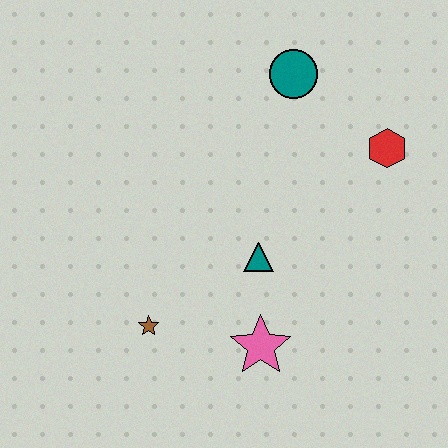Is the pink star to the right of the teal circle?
No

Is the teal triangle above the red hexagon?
No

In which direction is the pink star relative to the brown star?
The pink star is to the right of the brown star.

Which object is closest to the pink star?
The teal triangle is closest to the pink star.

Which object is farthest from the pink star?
The teal circle is farthest from the pink star.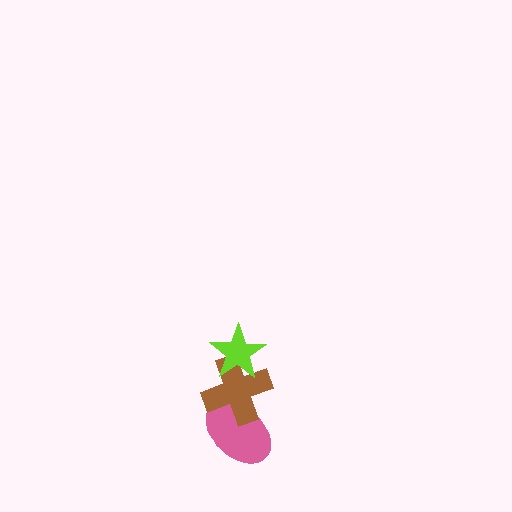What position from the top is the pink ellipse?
The pink ellipse is 3rd from the top.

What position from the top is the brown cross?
The brown cross is 2nd from the top.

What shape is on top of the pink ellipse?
The brown cross is on top of the pink ellipse.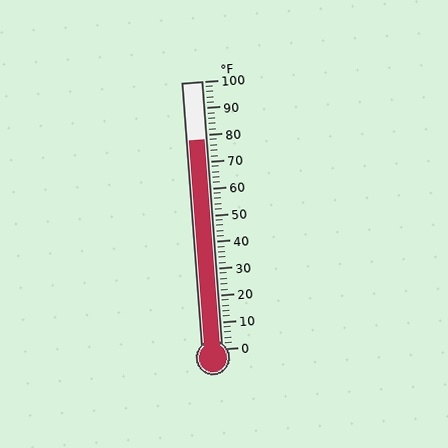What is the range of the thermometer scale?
The thermometer scale ranges from 0°F to 100°F.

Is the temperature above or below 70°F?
The temperature is above 70°F.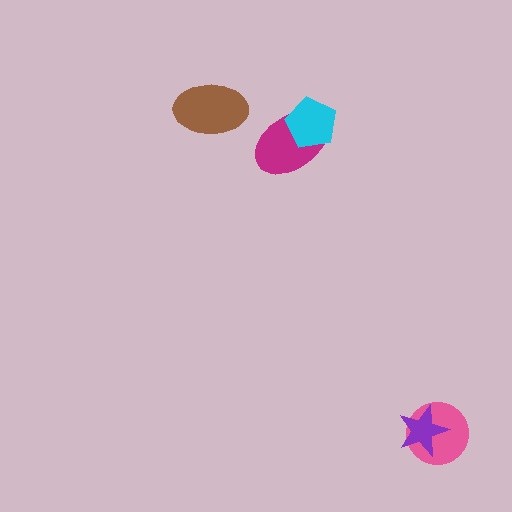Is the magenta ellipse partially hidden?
Yes, it is partially covered by another shape.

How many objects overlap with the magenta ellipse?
1 object overlaps with the magenta ellipse.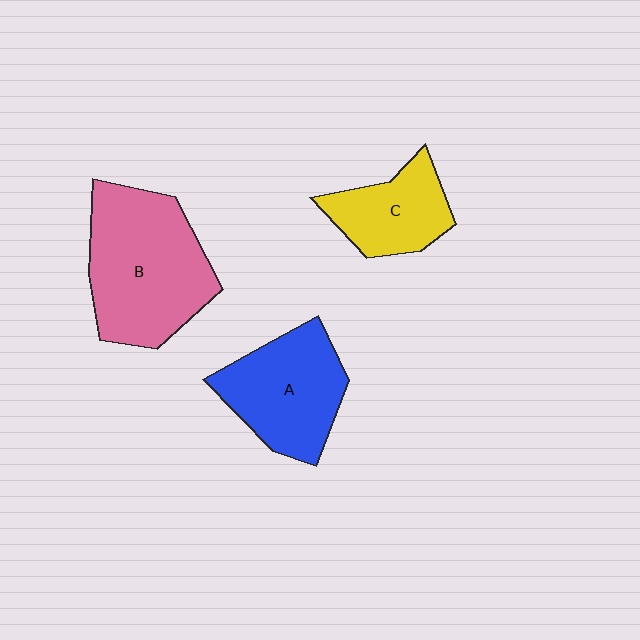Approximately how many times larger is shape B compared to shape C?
Approximately 1.9 times.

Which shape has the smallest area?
Shape C (yellow).